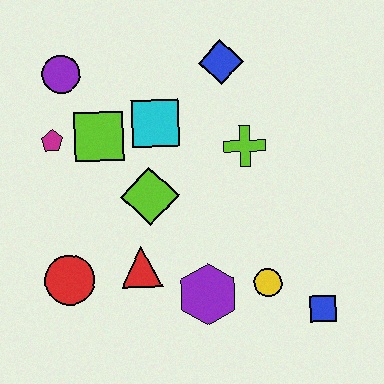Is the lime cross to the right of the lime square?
Yes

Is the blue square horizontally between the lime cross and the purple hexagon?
No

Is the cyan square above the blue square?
Yes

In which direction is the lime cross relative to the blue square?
The lime cross is above the blue square.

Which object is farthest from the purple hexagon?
The purple circle is farthest from the purple hexagon.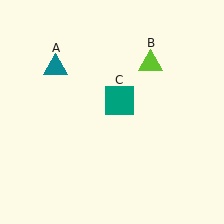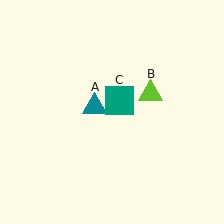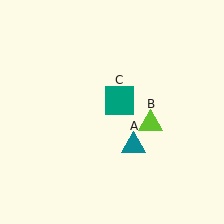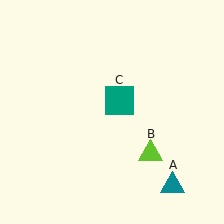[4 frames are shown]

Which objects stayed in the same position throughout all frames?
Teal square (object C) remained stationary.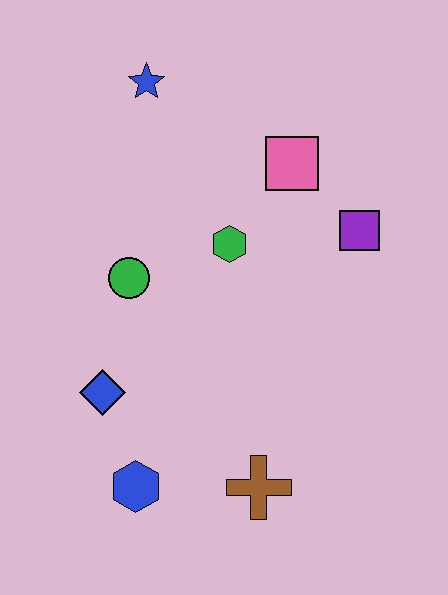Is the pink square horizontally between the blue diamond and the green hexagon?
No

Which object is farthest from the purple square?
The blue hexagon is farthest from the purple square.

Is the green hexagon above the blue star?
No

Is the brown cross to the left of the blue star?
No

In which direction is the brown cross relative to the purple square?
The brown cross is below the purple square.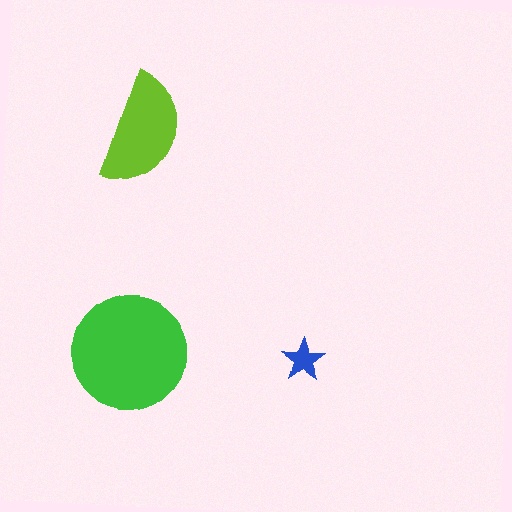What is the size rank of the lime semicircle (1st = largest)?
2nd.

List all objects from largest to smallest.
The green circle, the lime semicircle, the blue star.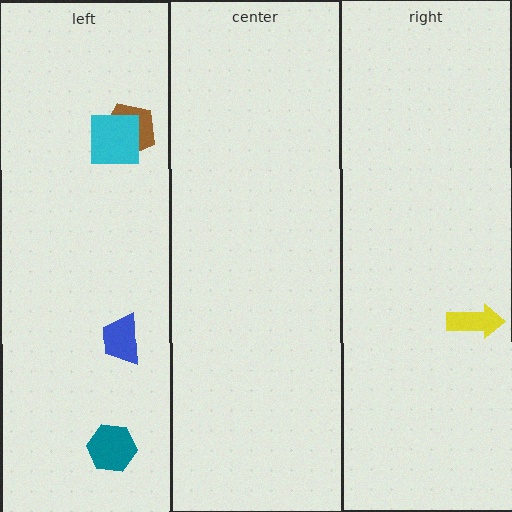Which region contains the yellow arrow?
The right region.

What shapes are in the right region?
The yellow arrow.